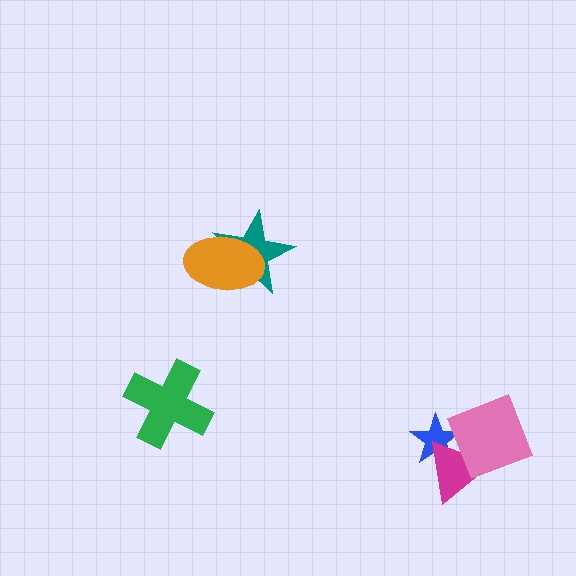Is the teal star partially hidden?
Yes, it is partially covered by another shape.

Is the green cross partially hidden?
No, no other shape covers it.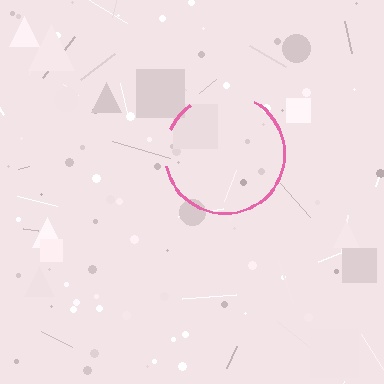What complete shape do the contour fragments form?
The contour fragments form a circle.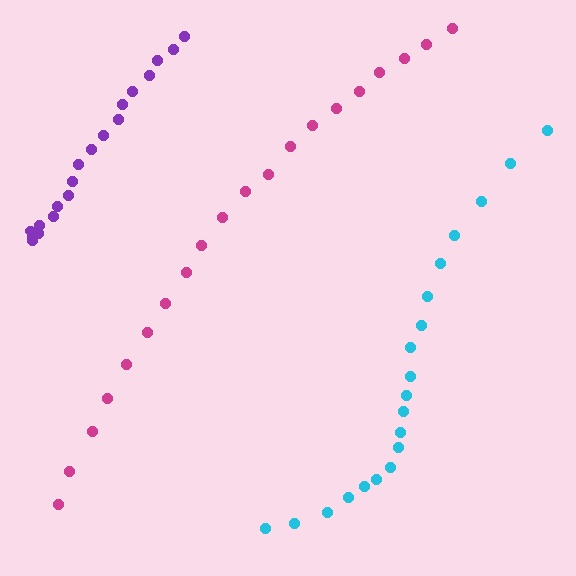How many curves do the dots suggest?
There are 3 distinct paths.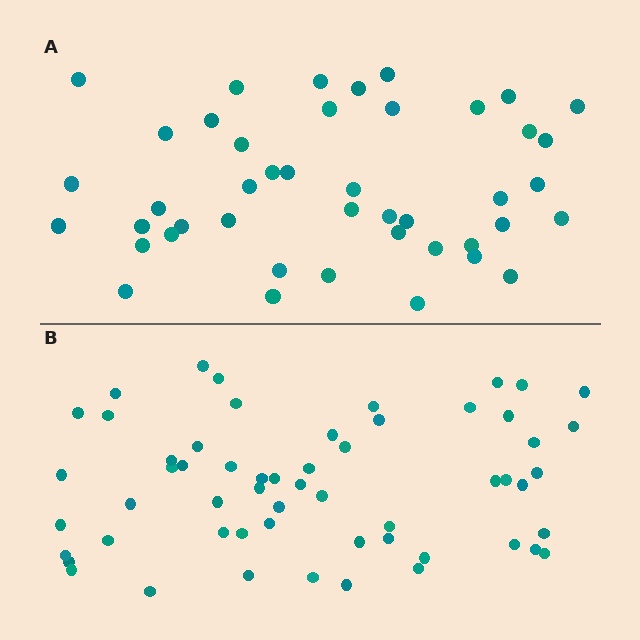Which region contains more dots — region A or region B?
Region B (the bottom region) has more dots.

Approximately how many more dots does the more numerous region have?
Region B has approximately 15 more dots than region A.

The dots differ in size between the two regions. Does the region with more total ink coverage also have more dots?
No. Region A has more total ink coverage because its dots are larger, but region B actually contains more individual dots. Total area can be misleading — the number of items is what matters here.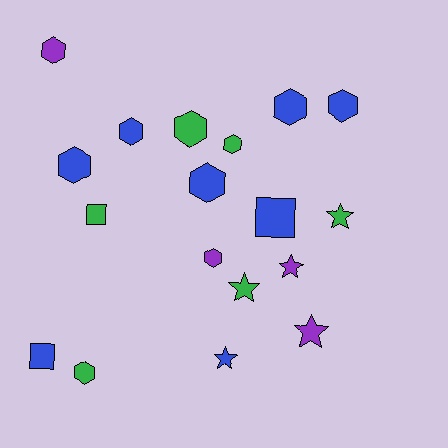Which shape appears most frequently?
Hexagon, with 10 objects.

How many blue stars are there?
There is 1 blue star.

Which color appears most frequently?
Blue, with 8 objects.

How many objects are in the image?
There are 18 objects.